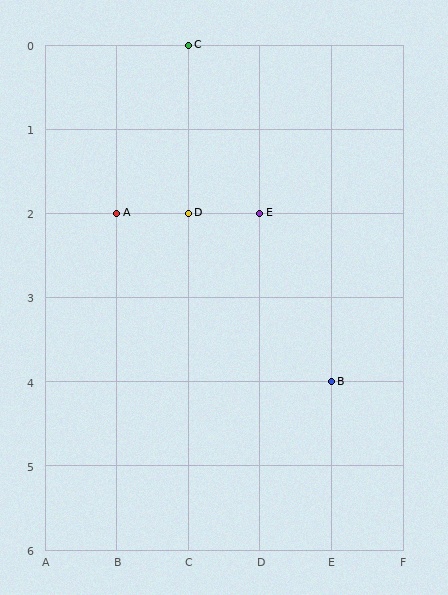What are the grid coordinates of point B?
Point B is at grid coordinates (E, 4).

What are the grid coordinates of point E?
Point E is at grid coordinates (D, 2).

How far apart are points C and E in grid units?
Points C and E are 1 column and 2 rows apart (about 2.2 grid units diagonally).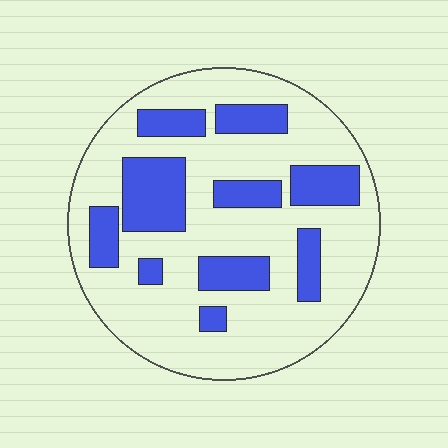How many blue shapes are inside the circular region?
10.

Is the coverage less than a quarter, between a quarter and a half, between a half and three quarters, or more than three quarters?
Between a quarter and a half.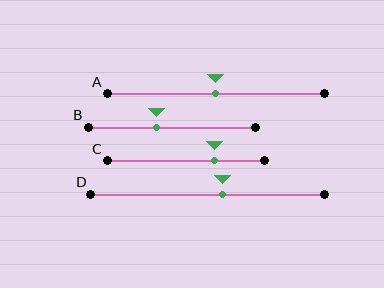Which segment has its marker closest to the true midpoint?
Segment A has its marker closest to the true midpoint.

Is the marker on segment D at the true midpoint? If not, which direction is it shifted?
No, the marker on segment D is shifted to the right by about 6% of the segment length.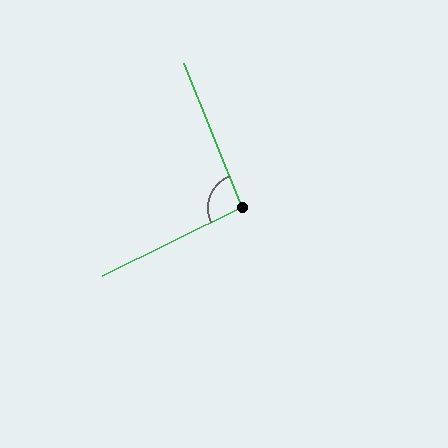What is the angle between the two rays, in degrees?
Approximately 95 degrees.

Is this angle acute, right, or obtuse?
It is approximately a right angle.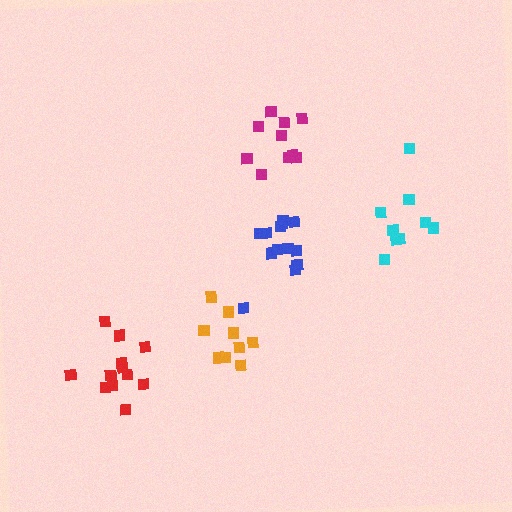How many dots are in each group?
Group 1: 9 dots, Group 2: 12 dots, Group 3: 10 dots, Group 4: 9 dots, Group 5: 13 dots (53 total).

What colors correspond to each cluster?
The clusters are colored: orange, red, magenta, cyan, blue.